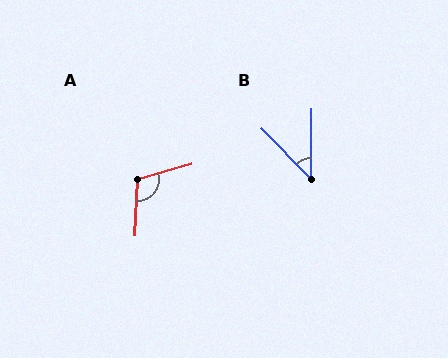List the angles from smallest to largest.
B (44°), A (108°).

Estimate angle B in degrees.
Approximately 44 degrees.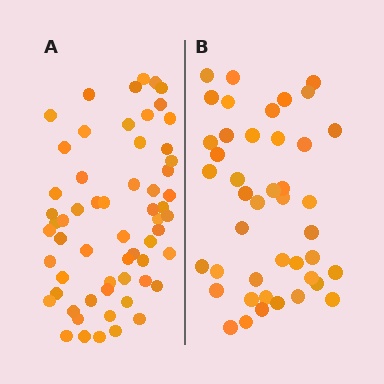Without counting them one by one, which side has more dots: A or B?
Region A (the left region) has more dots.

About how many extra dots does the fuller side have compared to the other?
Region A has approximately 15 more dots than region B.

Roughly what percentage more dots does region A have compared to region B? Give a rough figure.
About 40% more.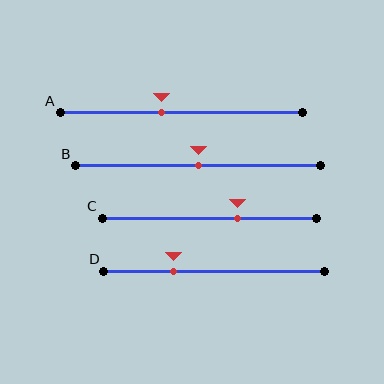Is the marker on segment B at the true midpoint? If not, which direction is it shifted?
Yes, the marker on segment B is at the true midpoint.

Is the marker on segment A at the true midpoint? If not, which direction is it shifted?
No, the marker on segment A is shifted to the left by about 8% of the segment length.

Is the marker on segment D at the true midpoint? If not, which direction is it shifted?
No, the marker on segment D is shifted to the left by about 19% of the segment length.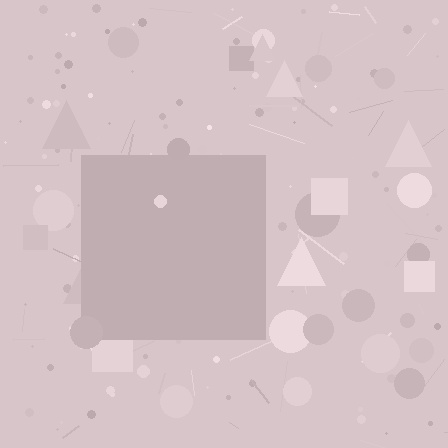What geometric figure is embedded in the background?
A square is embedded in the background.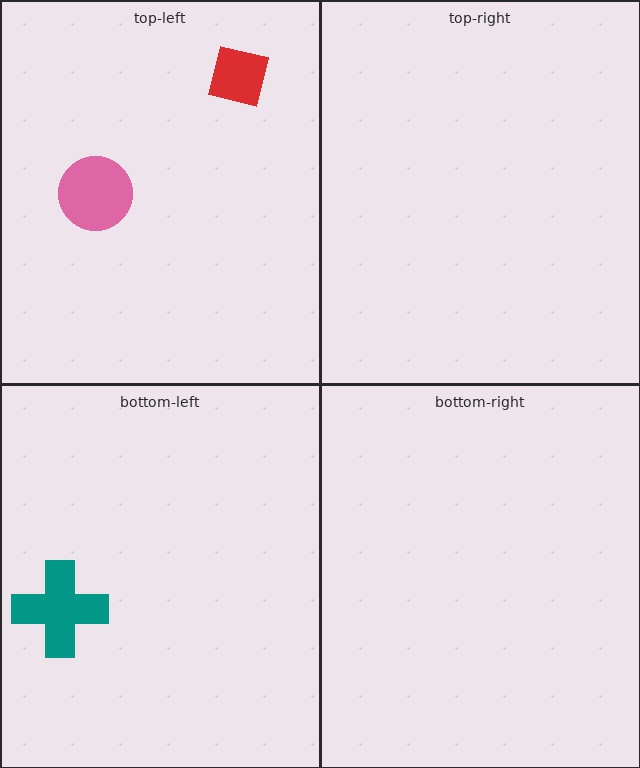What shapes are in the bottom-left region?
The teal cross.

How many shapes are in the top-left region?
2.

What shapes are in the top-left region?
The red square, the pink circle.